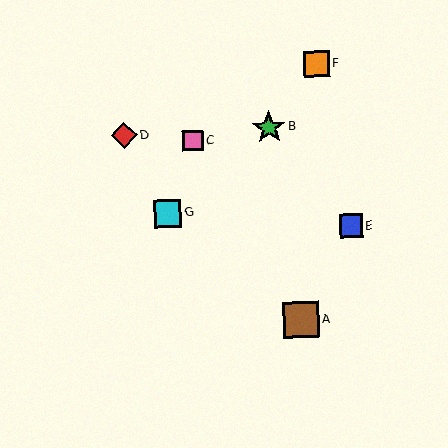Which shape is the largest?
The brown square (labeled A) is the largest.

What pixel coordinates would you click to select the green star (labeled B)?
Click at (269, 128) to select the green star B.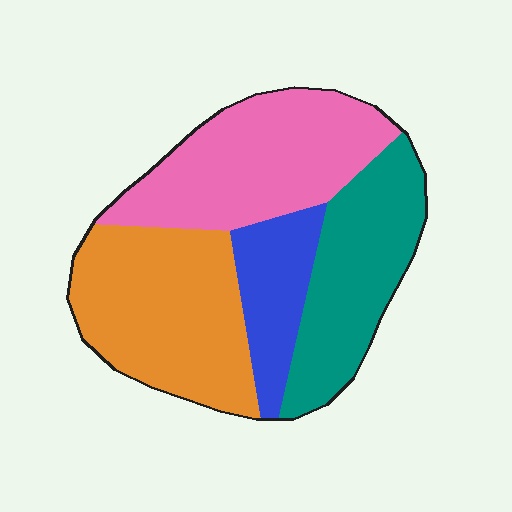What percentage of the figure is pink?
Pink covers about 30% of the figure.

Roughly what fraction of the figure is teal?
Teal covers around 25% of the figure.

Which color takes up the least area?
Blue, at roughly 15%.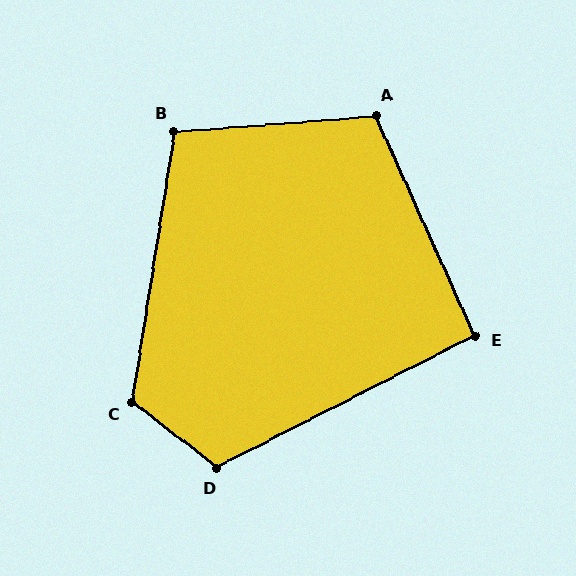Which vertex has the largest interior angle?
C, at approximately 119 degrees.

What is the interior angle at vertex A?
Approximately 110 degrees (obtuse).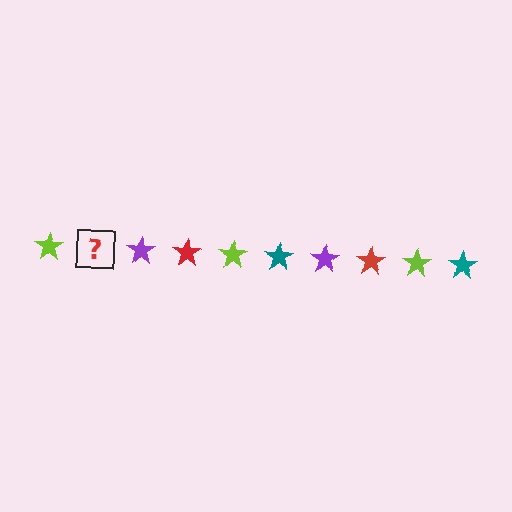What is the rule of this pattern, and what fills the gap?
The rule is that the pattern cycles through lime, teal, purple, red stars. The gap should be filled with a teal star.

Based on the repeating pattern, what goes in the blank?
The blank should be a teal star.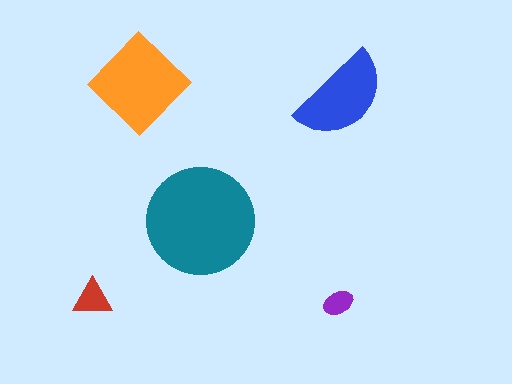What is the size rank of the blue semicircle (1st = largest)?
3rd.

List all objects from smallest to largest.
The purple ellipse, the red triangle, the blue semicircle, the orange diamond, the teal circle.